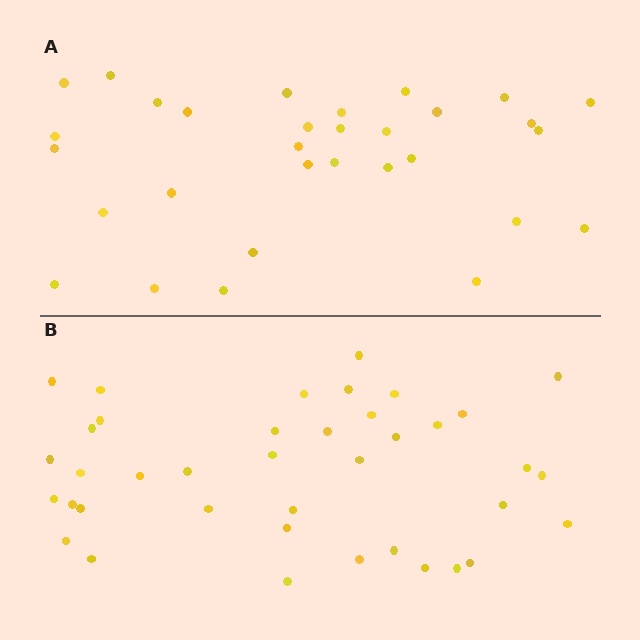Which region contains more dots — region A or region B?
Region B (the bottom region) has more dots.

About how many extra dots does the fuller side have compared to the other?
Region B has roughly 8 or so more dots than region A.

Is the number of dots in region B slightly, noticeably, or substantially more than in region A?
Region B has noticeably more, but not dramatically so. The ratio is roughly 1.3 to 1.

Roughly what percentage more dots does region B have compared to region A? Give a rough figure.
About 25% more.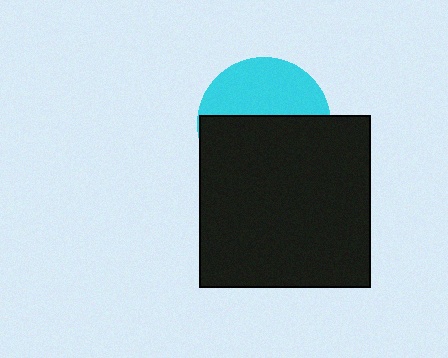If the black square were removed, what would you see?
You would see the complete cyan circle.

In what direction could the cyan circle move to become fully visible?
The cyan circle could move up. That would shift it out from behind the black square entirely.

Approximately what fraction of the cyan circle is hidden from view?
Roughly 58% of the cyan circle is hidden behind the black square.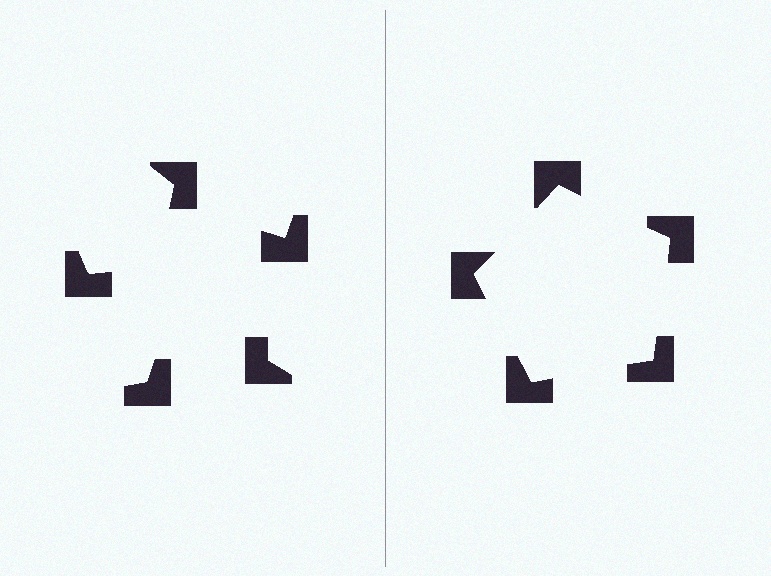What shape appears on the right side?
An illusory pentagon.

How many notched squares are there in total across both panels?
10 — 5 on each side.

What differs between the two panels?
The notched squares are positioned identically on both sides; only the wedge orientations differ. On the right they align to a pentagon; on the left they are misaligned.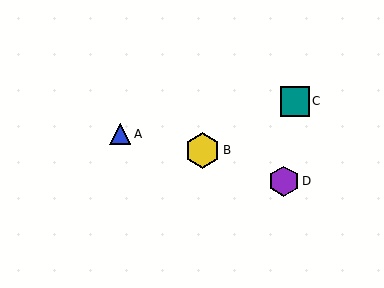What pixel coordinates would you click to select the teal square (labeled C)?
Click at (295, 101) to select the teal square C.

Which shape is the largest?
The yellow hexagon (labeled B) is the largest.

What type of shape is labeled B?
Shape B is a yellow hexagon.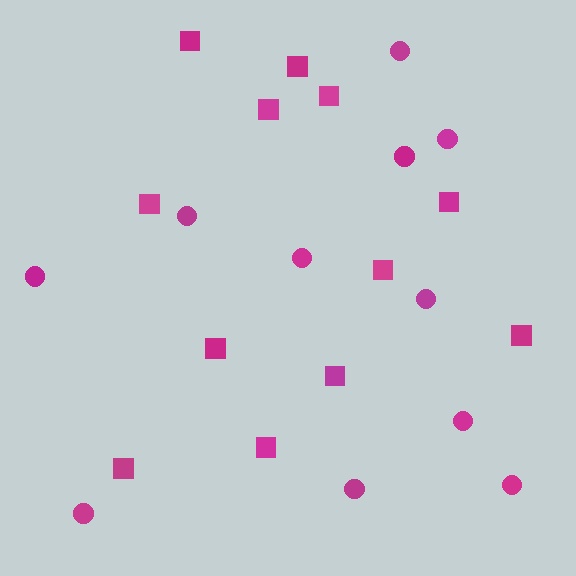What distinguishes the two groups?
There are 2 groups: one group of squares (12) and one group of circles (11).